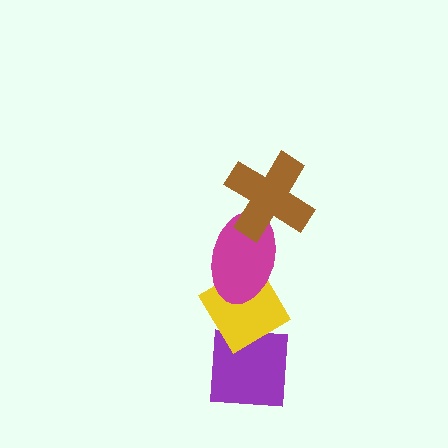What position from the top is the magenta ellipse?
The magenta ellipse is 2nd from the top.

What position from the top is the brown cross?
The brown cross is 1st from the top.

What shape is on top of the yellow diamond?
The magenta ellipse is on top of the yellow diamond.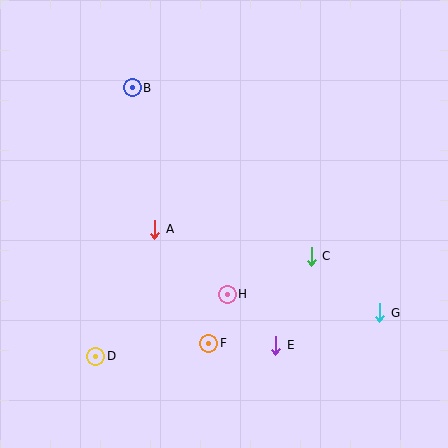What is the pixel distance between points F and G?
The distance between F and G is 174 pixels.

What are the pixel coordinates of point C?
Point C is at (311, 256).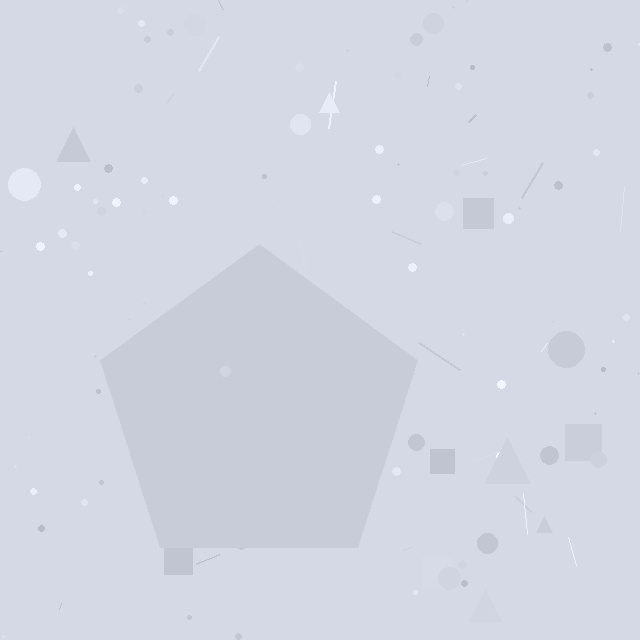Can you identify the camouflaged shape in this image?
The camouflaged shape is a pentagon.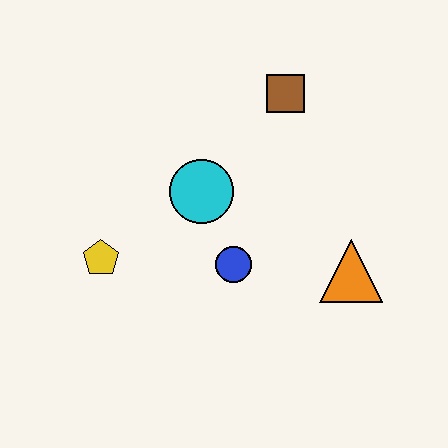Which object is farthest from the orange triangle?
The yellow pentagon is farthest from the orange triangle.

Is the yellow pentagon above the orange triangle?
Yes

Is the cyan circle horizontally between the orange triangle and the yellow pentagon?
Yes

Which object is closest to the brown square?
The cyan circle is closest to the brown square.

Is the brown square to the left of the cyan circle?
No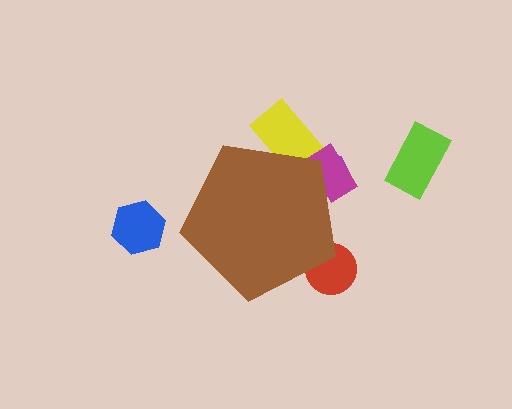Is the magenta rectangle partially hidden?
Yes, the magenta rectangle is partially hidden behind the brown pentagon.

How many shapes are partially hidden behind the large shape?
4 shapes are partially hidden.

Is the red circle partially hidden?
Yes, the red circle is partially hidden behind the brown pentagon.